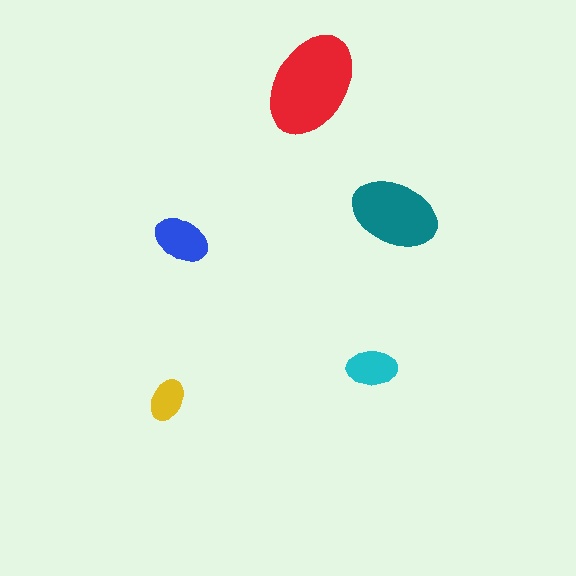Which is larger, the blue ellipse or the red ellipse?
The red one.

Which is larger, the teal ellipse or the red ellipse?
The red one.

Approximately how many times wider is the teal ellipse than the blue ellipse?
About 1.5 times wider.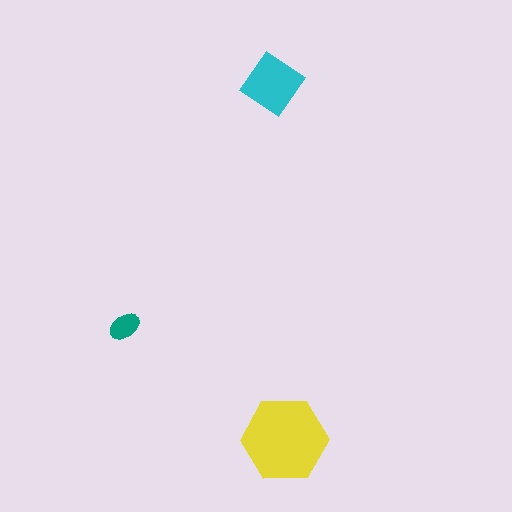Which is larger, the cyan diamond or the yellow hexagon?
The yellow hexagon.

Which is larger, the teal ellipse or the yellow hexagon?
The yellow hexagon.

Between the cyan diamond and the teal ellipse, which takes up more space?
The cyan diamond.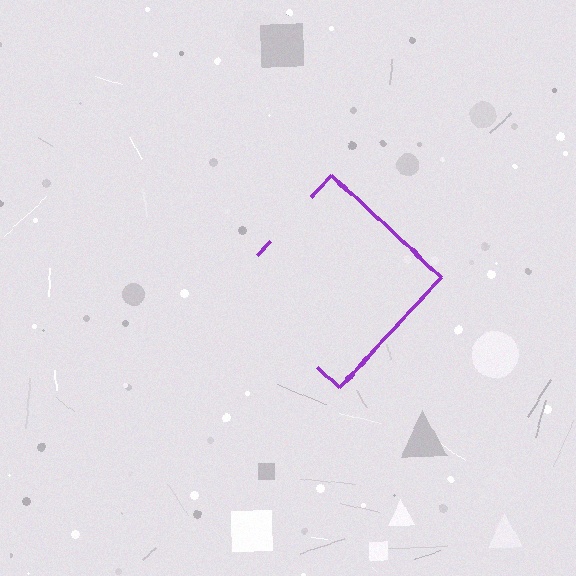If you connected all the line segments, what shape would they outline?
They would outline a diamond.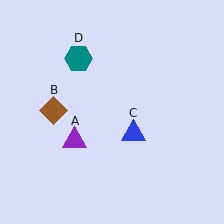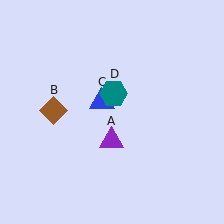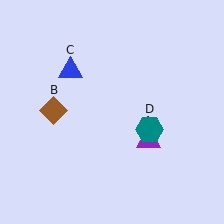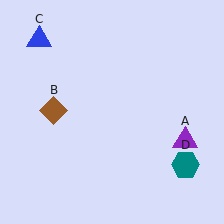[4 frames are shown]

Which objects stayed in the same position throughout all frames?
Brown diamond (object B) remained stationary.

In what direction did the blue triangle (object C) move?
The blue triangle (object C) moved up and to the left.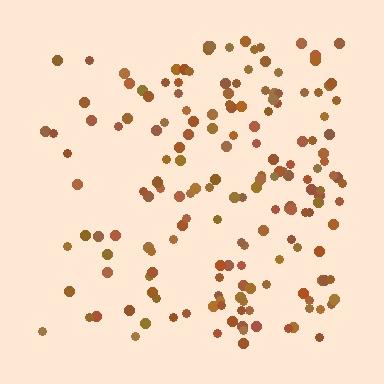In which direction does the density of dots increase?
From left to right, with the right side densest.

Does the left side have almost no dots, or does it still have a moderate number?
Still a moderate number, just noticeably fewer than the right.